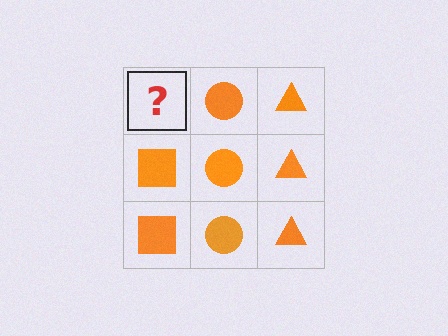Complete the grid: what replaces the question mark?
The question mark should be replaced with an orange square.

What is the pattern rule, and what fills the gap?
The rule is that each column has a consistent shape. The gap should be filled with an orange square.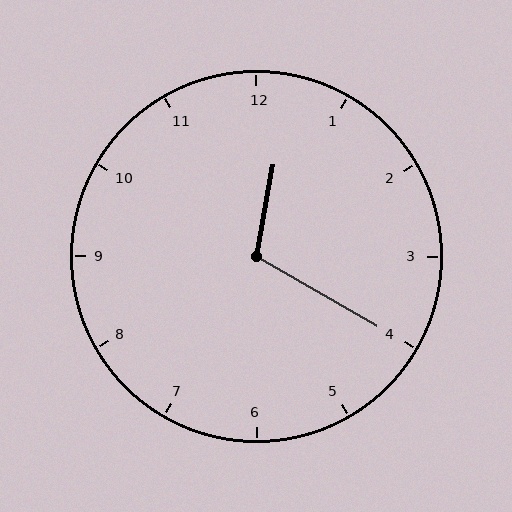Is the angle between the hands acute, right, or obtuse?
It is obtuse.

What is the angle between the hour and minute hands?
Approximately 110 degrees.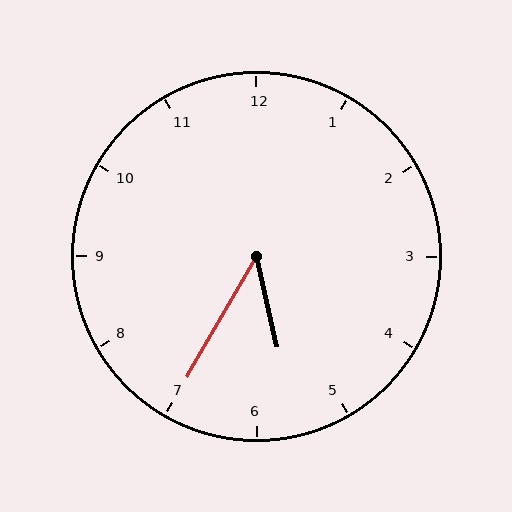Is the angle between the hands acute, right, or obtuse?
It is acute.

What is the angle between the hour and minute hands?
Approximately 42 degrees.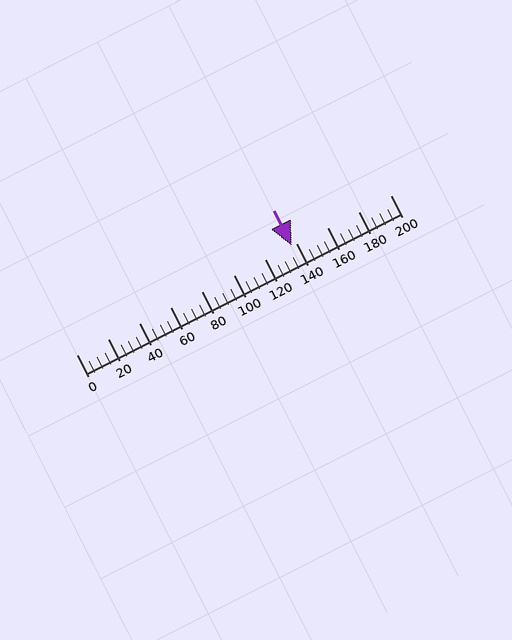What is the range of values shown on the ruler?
The ruler shows values from 0 to 200.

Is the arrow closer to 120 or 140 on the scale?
The arrow is closer to 140.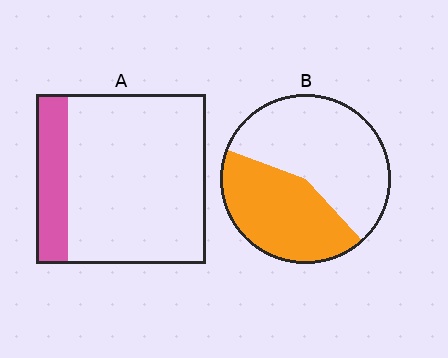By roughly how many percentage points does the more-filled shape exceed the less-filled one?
By roughly 25 percentage points (B over A).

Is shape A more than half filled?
No.